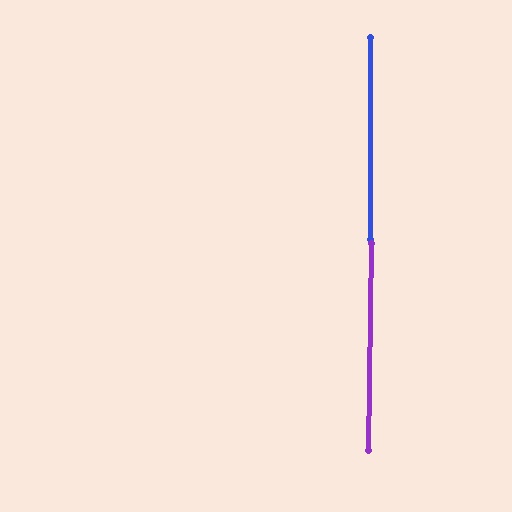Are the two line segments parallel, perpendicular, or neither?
Parallel — their directions differ by only 0.7°.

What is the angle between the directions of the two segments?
Approximately 1 degree.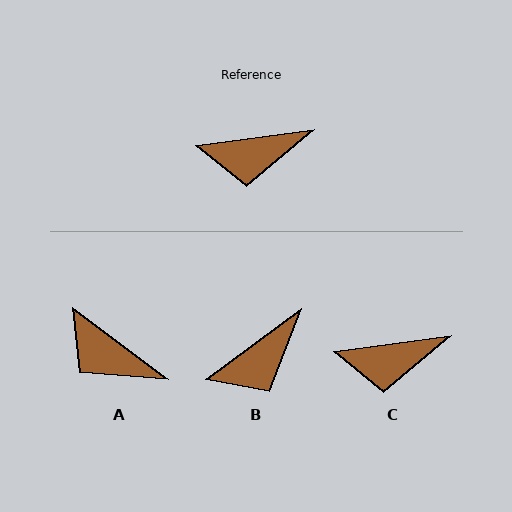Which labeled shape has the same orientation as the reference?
C.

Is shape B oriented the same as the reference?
No, it is off by about 29 degrees.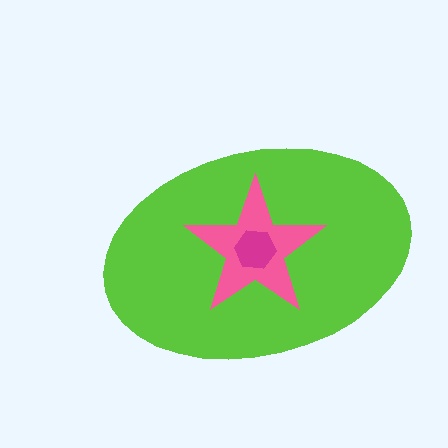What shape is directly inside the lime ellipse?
The pink star.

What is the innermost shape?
The magenta hexagon.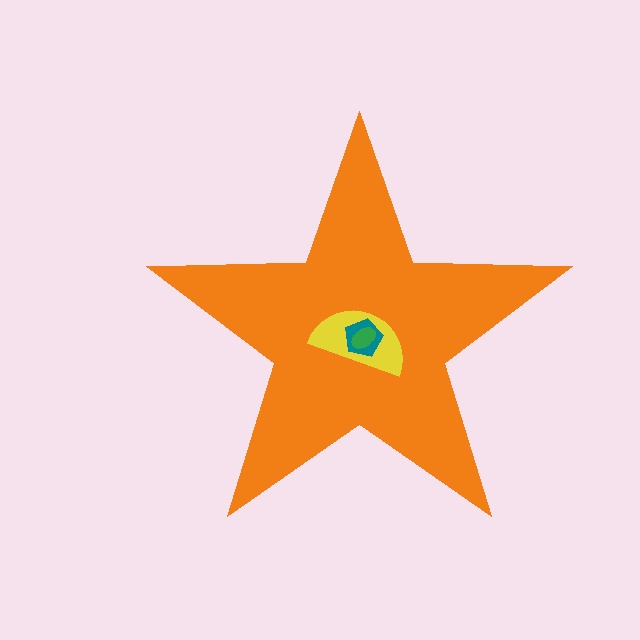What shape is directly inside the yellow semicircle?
The teal pentagon.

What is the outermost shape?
The orange star.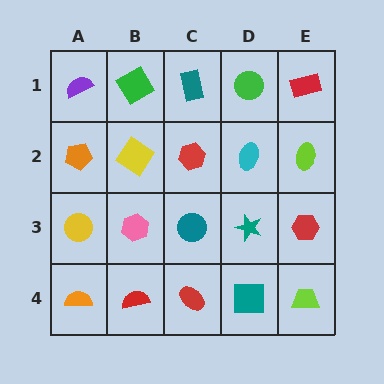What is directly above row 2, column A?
A purple semicircle.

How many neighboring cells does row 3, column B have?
4.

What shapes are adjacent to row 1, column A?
An orange pentagon (row 2, column A), a green diamond (row 1, column B).